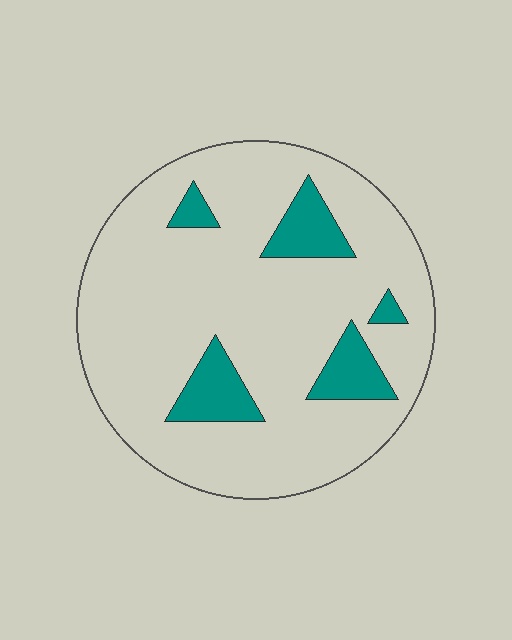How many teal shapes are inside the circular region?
5.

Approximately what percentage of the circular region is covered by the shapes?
Approximately 15%.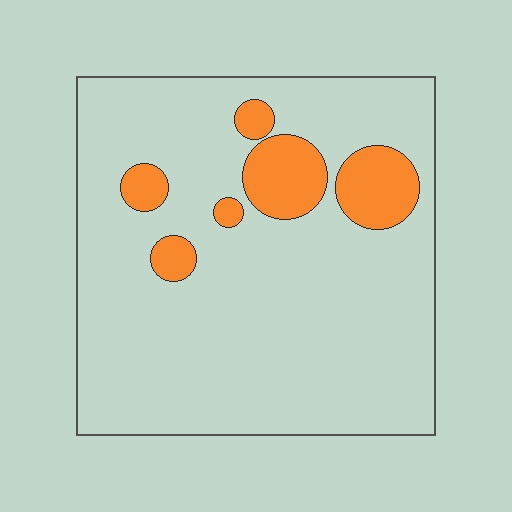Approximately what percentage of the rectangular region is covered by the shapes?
Approximately 15%.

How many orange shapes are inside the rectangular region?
6.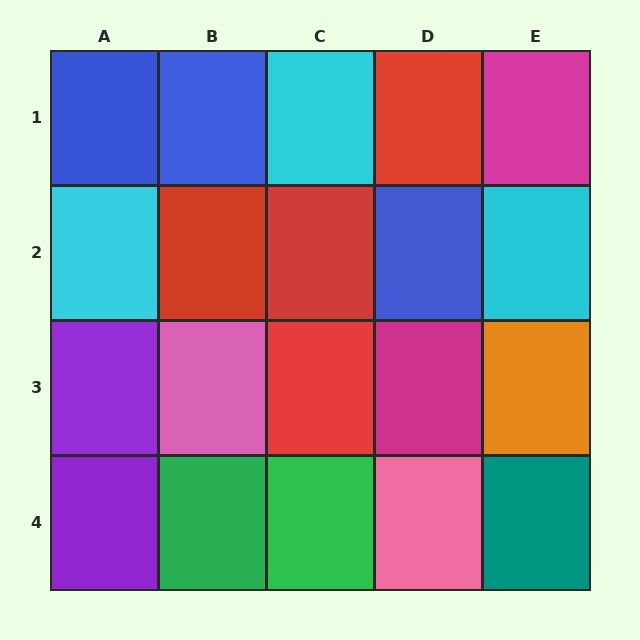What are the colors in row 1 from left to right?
Blue, blue, cyan, red, magenta.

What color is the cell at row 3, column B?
Pink.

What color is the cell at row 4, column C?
Green.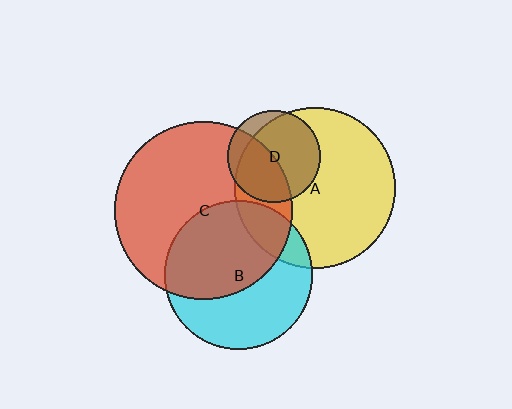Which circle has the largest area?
Circle C (red).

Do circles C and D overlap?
Yes.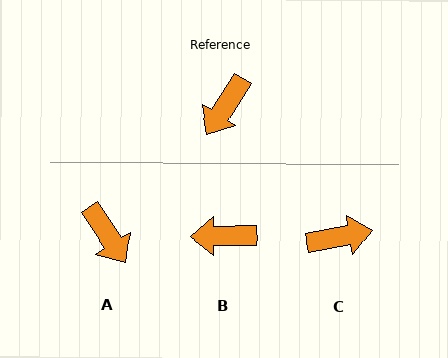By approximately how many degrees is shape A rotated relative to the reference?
Approximately 66 degrees counter-clockwise.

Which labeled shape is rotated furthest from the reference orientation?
C, about 133 degrees away.